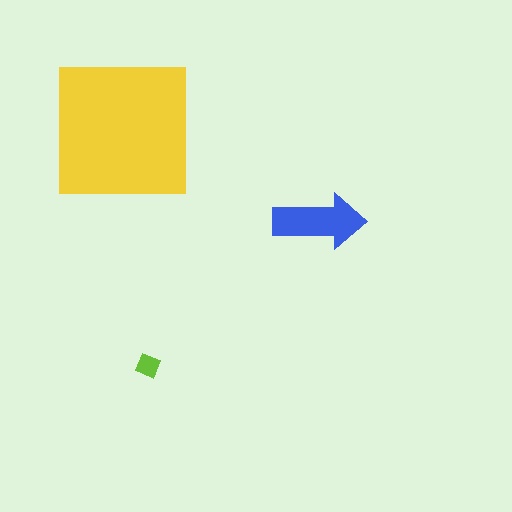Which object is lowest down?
The lime diamond is bottommost.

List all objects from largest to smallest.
The yellow square, the blue arrow, the lime diamond.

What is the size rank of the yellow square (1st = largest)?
1st.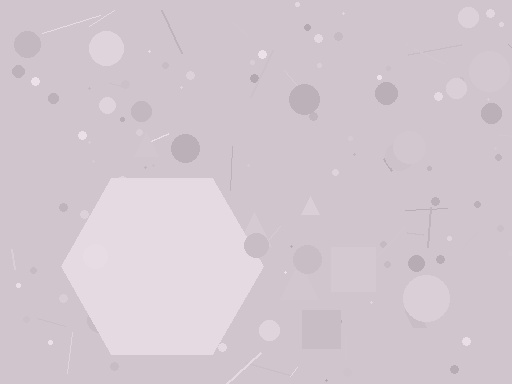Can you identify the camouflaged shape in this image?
The camouflaged shape is a hexagon.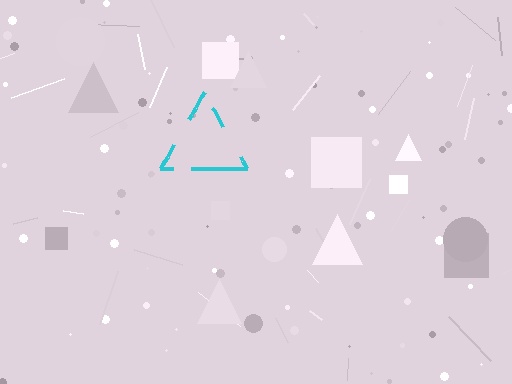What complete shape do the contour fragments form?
The contour fragments form a triangle.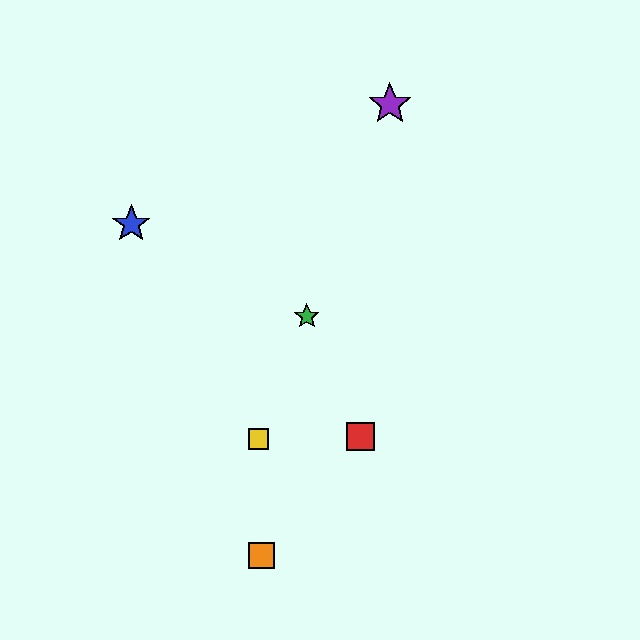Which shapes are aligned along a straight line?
The green star, the yellow square, the purple star are aligned along a straight line.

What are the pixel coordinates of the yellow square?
The yellow square is at (259, 439).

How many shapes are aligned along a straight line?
3 shapes (the green star, the yellow square, the purple star) are aligned along a straight line.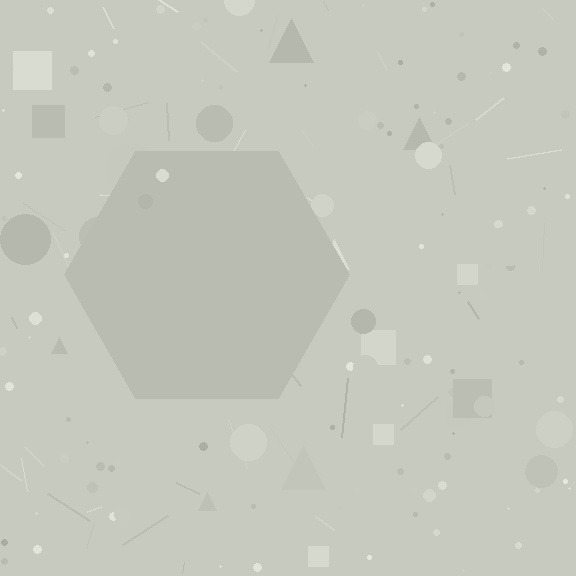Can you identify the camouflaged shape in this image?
The camouflaged shape is a hexagon.